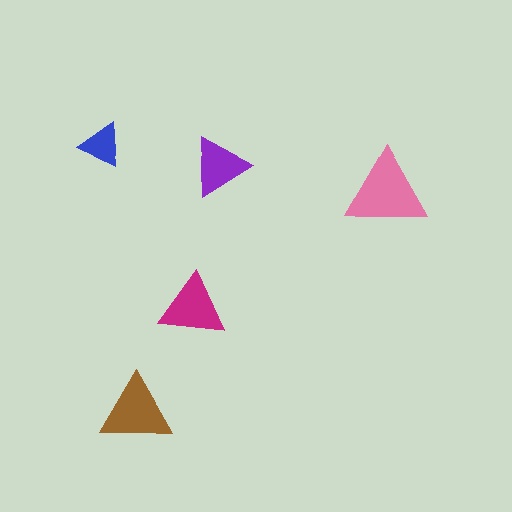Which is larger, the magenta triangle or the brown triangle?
The brown one.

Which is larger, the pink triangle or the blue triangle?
The pink one.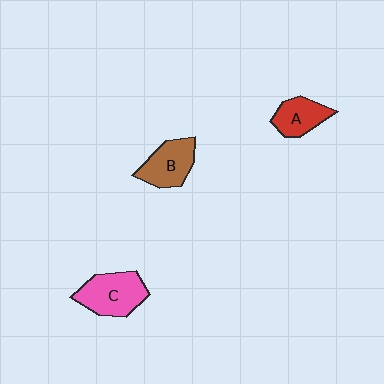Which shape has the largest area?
Shape C (pink).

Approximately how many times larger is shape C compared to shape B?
Approximately 1.2 times.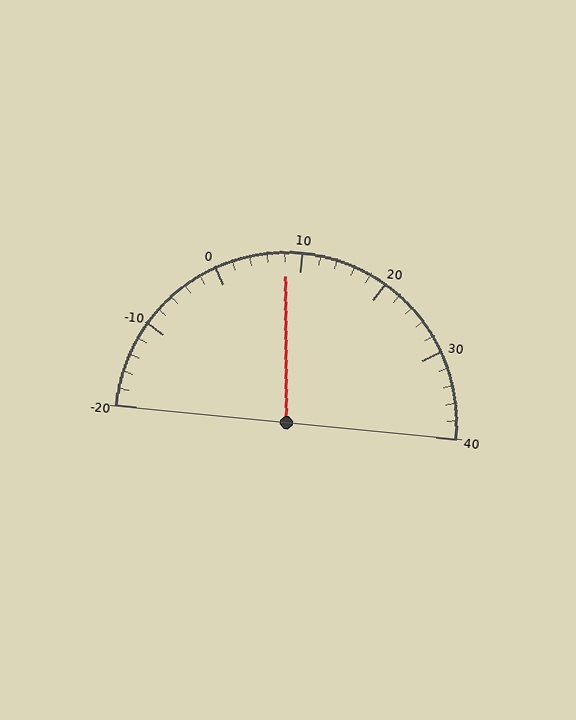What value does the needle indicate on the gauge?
The needle indicates approximately 8.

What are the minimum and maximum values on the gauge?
The gauge ranges from -20 to 40.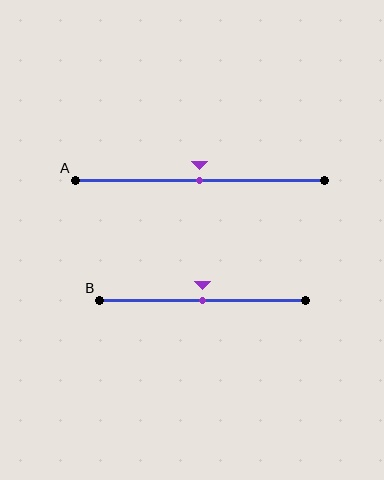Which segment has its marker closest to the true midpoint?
Segment A has its marker closest to the true midpoint.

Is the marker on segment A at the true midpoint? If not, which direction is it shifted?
Yes, the marker on segment A is at the true midpoint.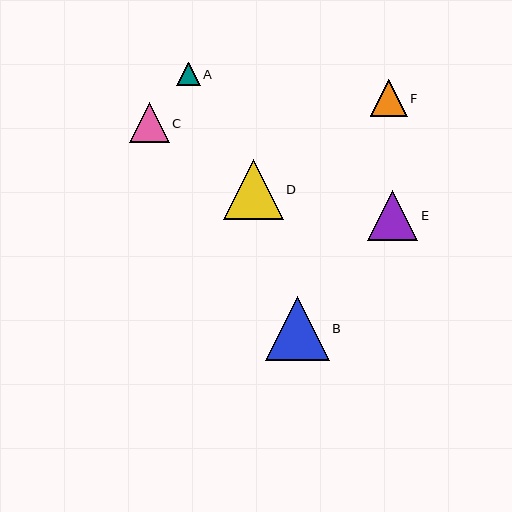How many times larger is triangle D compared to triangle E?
Triangle D is approximately 1.2 times the size of triangle E.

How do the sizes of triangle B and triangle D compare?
Triangle B and triangle D are approximately the same size.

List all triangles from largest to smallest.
From largest to smallest: B, D, E, C, F, A.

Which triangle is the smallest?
Triangle A is the smallest with a size of approximately 23 pixels.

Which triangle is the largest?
Triangle B is the largest with a size of approximately 64 pixels.